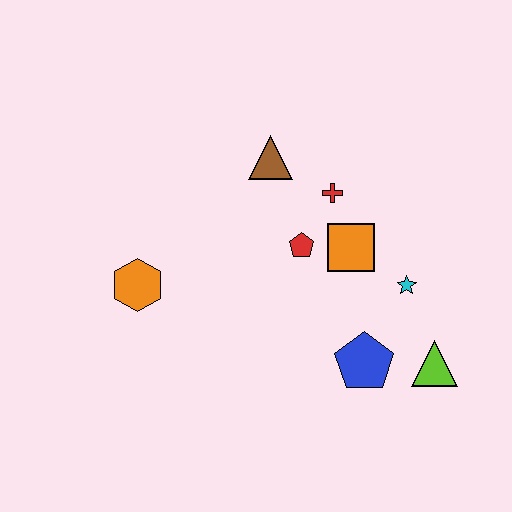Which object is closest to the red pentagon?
The orange square is closest to the red pentagon.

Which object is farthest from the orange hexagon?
The lime triangle is farthest from the orange hexagon.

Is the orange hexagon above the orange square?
No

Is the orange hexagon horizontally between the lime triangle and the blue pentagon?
No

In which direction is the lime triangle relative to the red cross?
The lime triangle is below the red cross.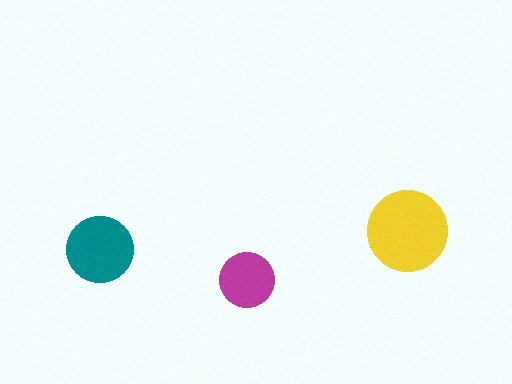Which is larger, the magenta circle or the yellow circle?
The yellow one.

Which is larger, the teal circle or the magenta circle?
The teal one.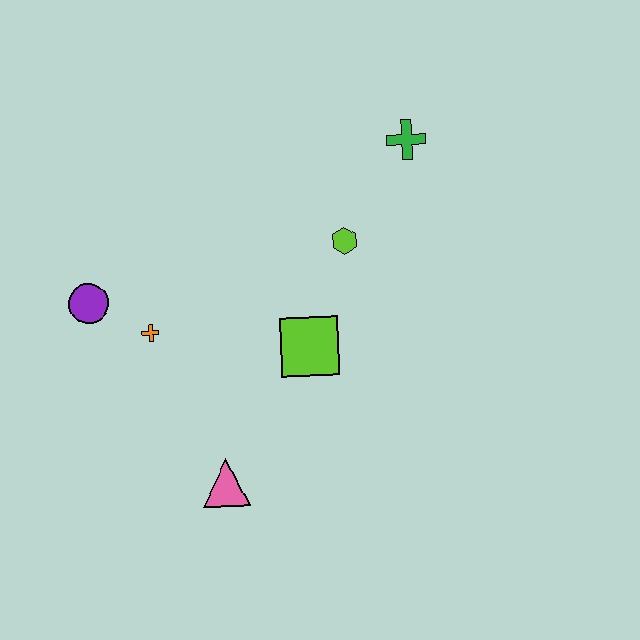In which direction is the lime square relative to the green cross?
The lime square is below the green cross.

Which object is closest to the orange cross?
The purple circle is closest to the orange cross.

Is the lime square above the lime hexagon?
No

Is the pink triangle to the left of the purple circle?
No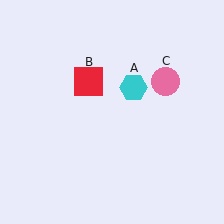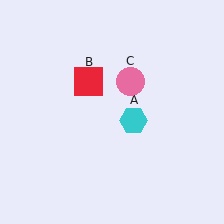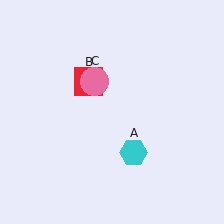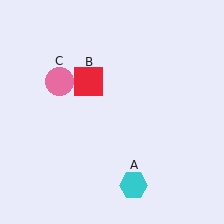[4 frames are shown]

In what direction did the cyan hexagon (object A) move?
The cyan hexagon (object A) moved down.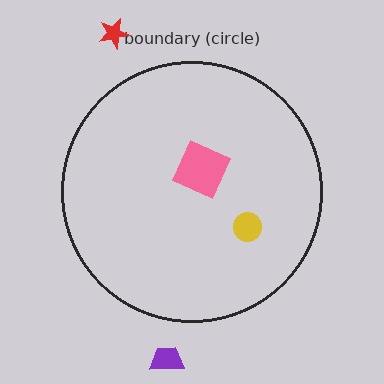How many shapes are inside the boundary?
2 inside, 2 outside.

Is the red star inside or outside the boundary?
Outside.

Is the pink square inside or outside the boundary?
Inside.